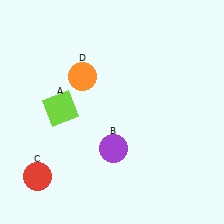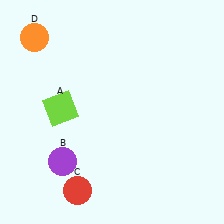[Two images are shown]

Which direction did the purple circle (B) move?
The purple circle (B) moved left.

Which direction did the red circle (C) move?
The red circle (C) moved right.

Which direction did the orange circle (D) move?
The orange circle (D) moved left.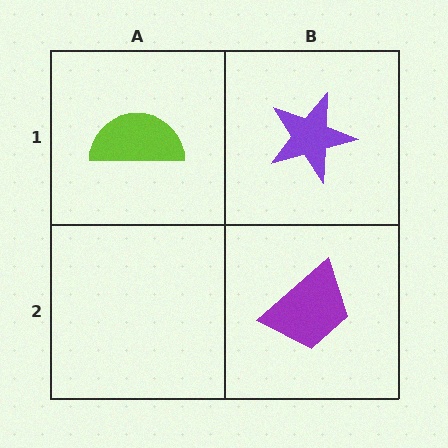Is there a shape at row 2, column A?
No, that cell is empty.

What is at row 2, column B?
A purple trapezoid.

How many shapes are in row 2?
1 shape.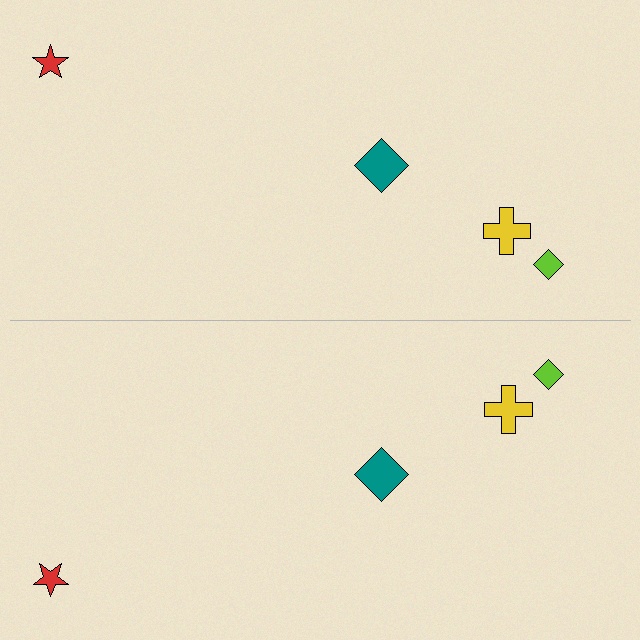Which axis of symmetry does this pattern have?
The pattern has a horizontal axis of symmetry running through the center of the image.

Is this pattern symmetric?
Yes, this pattern has bilateral (reflection) symmetry.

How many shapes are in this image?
There are 8 shapes in this image.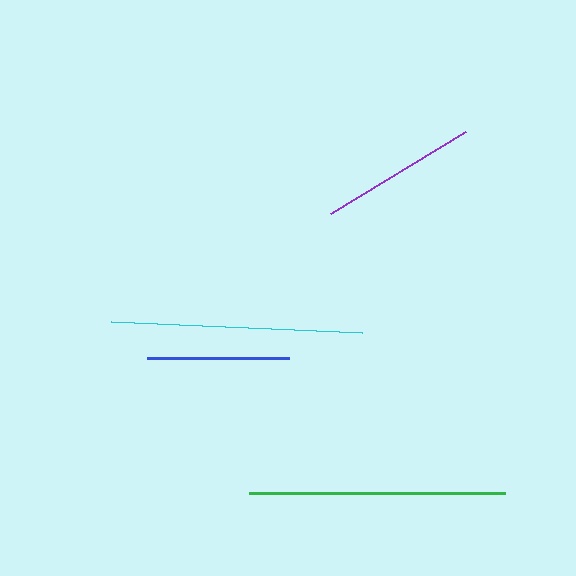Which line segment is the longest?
The green line is the longest at approximately 257 pixels.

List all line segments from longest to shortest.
From longest to shortest: green, cyan, purple, blue.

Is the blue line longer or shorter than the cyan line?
The cyan line is longer than the blue line.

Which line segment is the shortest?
The blue line is the shortest at approximately 142 pixels.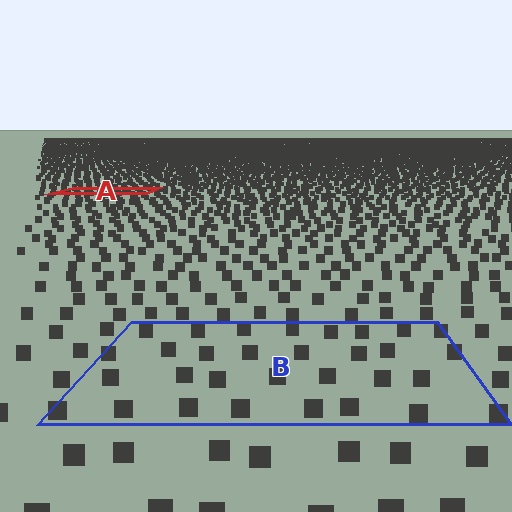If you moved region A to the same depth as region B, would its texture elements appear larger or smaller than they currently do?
They would appear larger. At a closer depth, the same texture elements are projected at a bigger on-screen size.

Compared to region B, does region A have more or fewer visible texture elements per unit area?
Region A has more texture elements per unit area — they are packed more densely because it is farther away.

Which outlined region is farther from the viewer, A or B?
Region A is farther from the viewer — the texture elements inside it appear smaller and more densely packed.